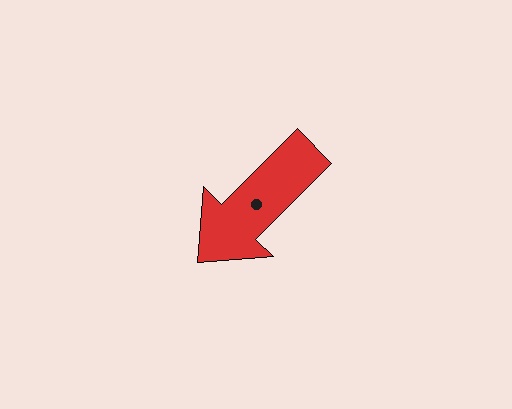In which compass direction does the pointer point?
Southwest.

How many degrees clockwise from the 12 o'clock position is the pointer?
Approximately 225 degrees.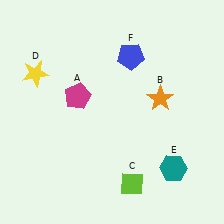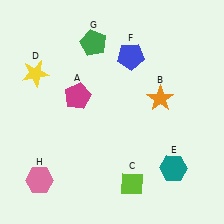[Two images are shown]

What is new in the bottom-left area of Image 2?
A pink hexagon (H) was added in the bottom-left area of Image 2.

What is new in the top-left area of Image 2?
A green pentagon (G) was added in the top-left area of Image 2.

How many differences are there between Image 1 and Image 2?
There are 2 differences between the two images.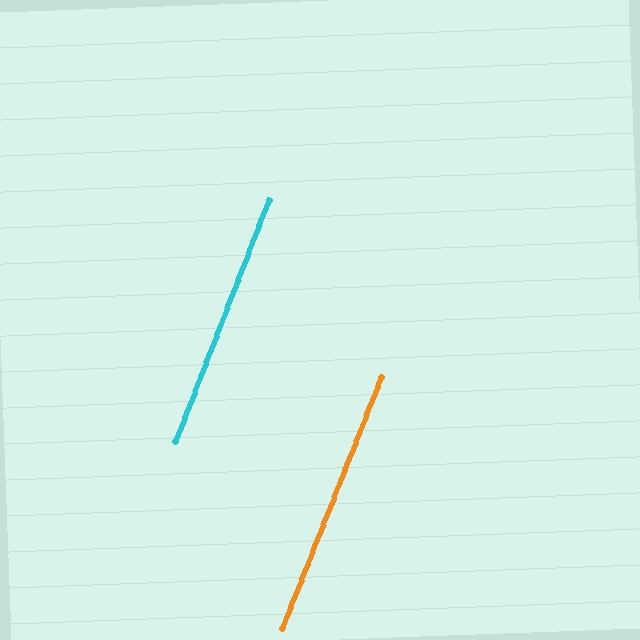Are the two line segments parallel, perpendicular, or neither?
Parallel — their directions differ by only 0.2°.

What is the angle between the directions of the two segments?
Approximately 0 degrees.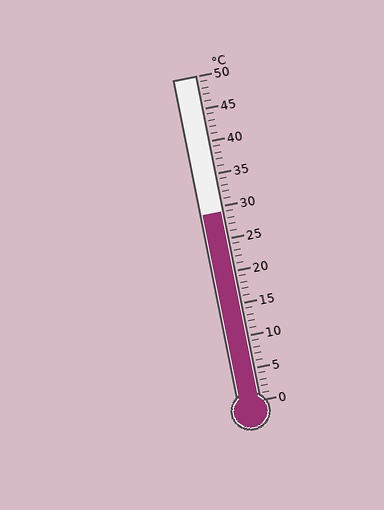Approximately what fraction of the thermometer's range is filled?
The thermometer is filled to approximately 60% of its range.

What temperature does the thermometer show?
The thermometer shows approximately 29°C.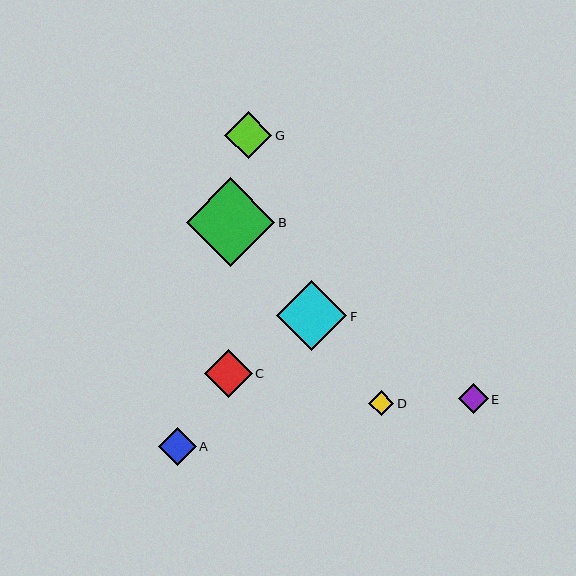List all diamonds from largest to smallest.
From largest to smallest: B, F, C, G, A, E, D.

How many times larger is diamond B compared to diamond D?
Diamond B is approximately 3.5 times the size of diamond D.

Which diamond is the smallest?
Diamond D is the smallest with a size of approximately 25 pixels.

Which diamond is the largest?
Diamond B is the largest with a size of approximately 89 pixels.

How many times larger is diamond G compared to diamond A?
Diamond G is approximately 1.3 times the size of diamond A.